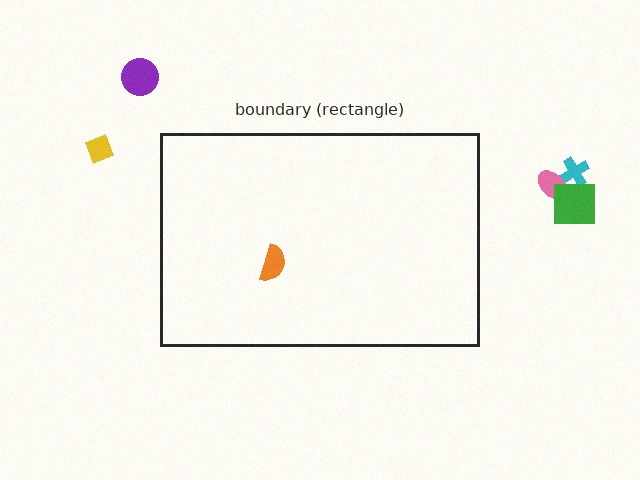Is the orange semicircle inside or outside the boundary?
Inside.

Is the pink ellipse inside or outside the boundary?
Outside.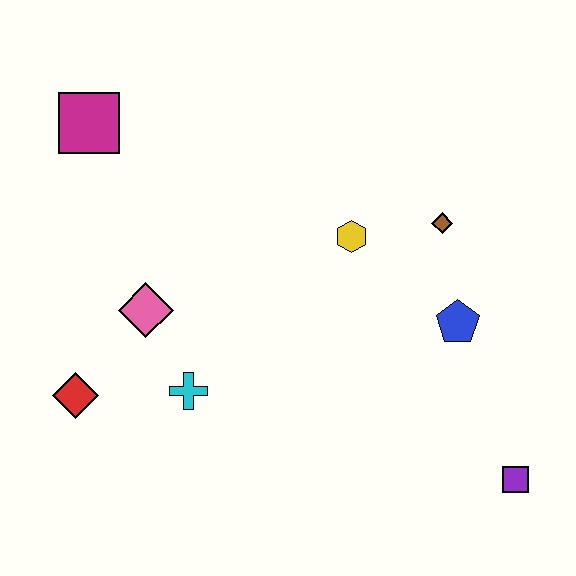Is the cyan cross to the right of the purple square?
No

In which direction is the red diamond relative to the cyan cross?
The red diamond is to the left of the cyan cross.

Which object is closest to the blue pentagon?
The brown diamond is closest to the blue pentagon.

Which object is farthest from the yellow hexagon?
The red diamond is farthest from the yellow hexagon.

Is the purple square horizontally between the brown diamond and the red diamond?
No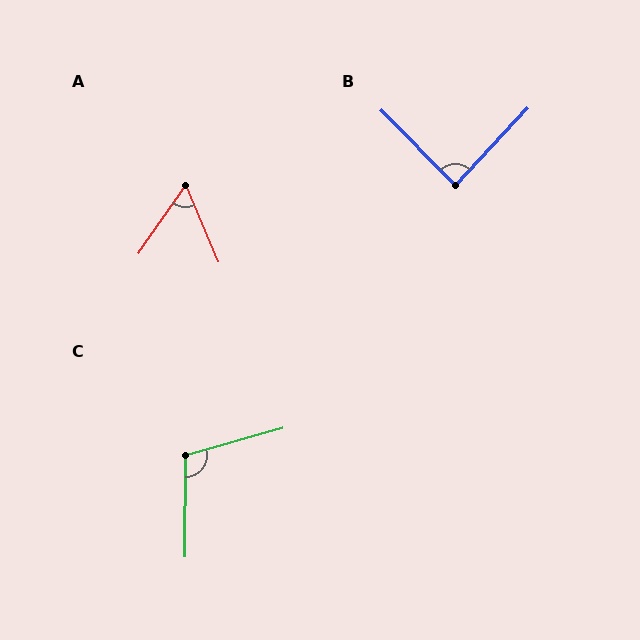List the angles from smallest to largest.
A (58°), B (88°), C (106°).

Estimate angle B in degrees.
Approximately 88 degrees.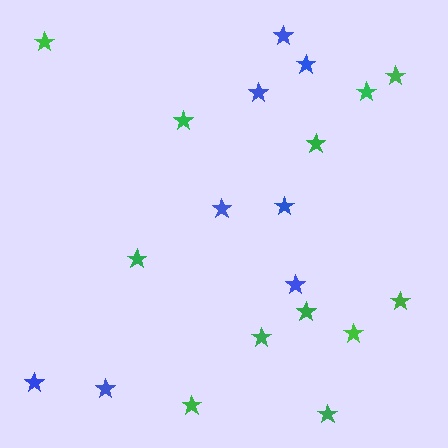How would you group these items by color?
There are 2 groups: one group of blue stars (8) and one group of green stars (12).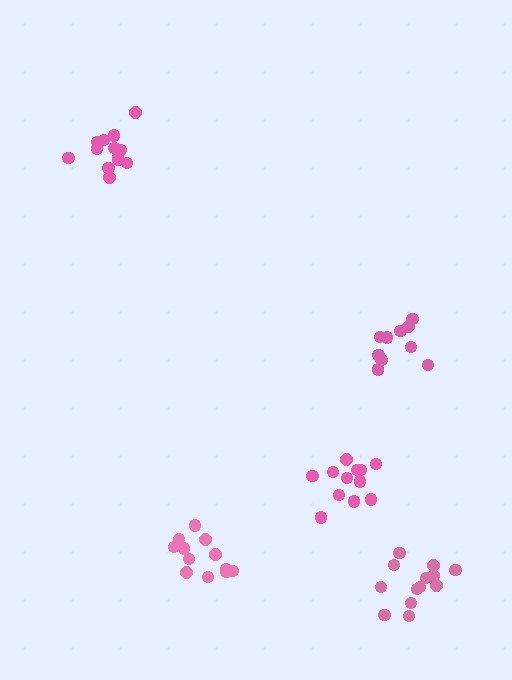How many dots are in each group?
Group 1: 13 dots, Group 2: 12 dots, Group 3: 12 dots, Group 4: 10 dots, Group 5: 13 dots (60 total).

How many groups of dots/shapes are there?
There are 5 groups.